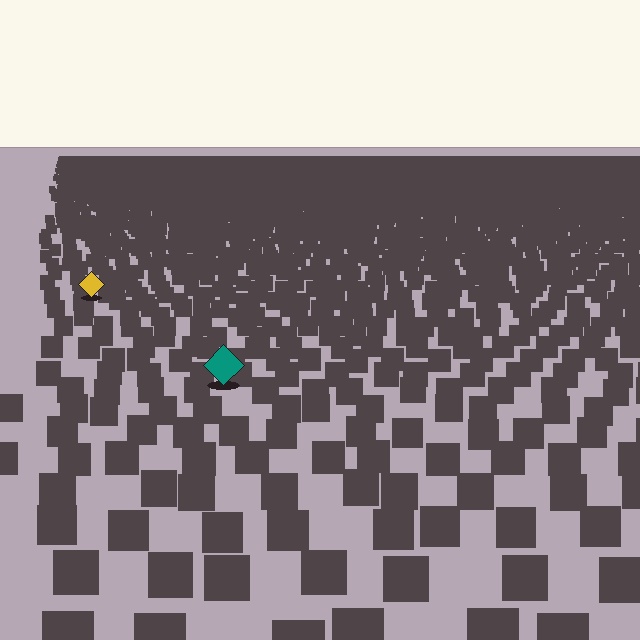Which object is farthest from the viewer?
The yellow diamond is farthest from the viewer. It appears smaller and the ground texture around it is denser.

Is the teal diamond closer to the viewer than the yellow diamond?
Yes. The teal diamond is closer — you can tell from the texture gradient: the ground texture is coarser near it.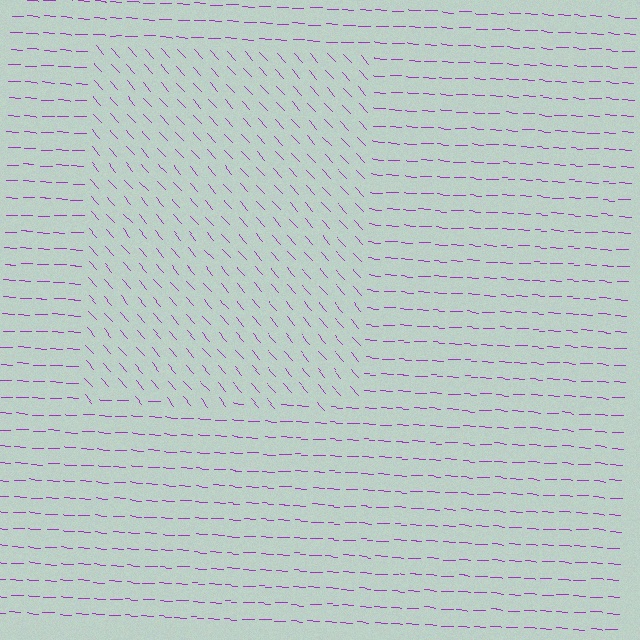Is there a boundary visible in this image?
Yes, there is a texture boundary formed by a change in line orientation.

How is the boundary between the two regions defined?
The boundary is defined purely by a change in line orientation (approximately 45 degrees difference). All lines are the same color and thickness.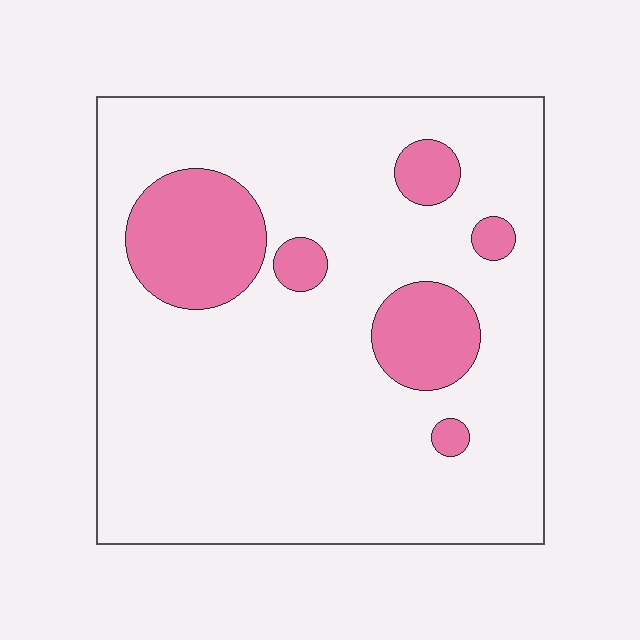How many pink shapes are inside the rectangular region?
6.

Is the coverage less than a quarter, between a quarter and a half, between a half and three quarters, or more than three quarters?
Less than a quarter.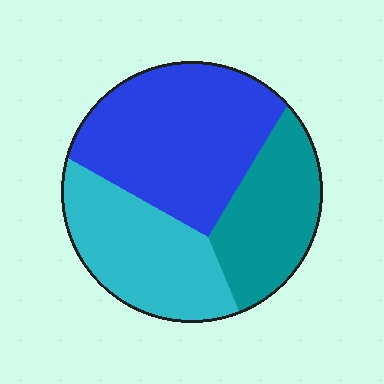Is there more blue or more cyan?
Blue.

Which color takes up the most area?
Blue, at roughly 45%.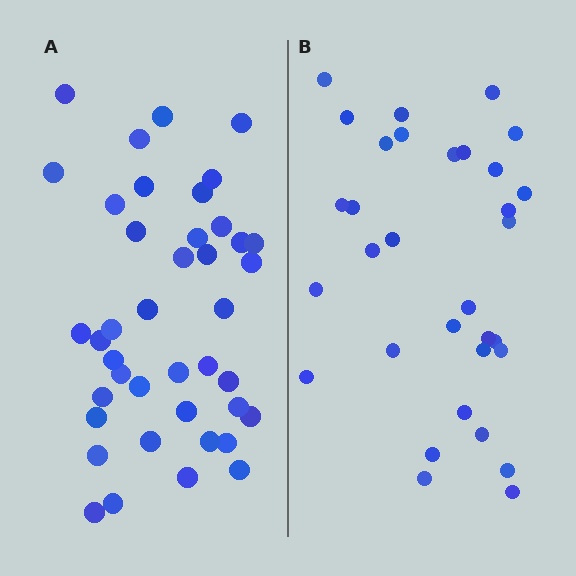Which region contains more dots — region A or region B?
Region A (the left region) has more dots.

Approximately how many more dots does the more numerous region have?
Region A has roughly 8 or so more dots than region B.